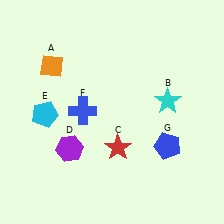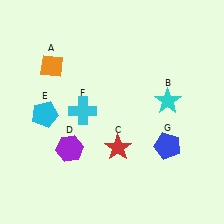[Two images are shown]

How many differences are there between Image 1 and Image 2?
There is 1 difference between the two images.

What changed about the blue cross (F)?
In Image 1, F is blue. In Image 2, it changed to cyan.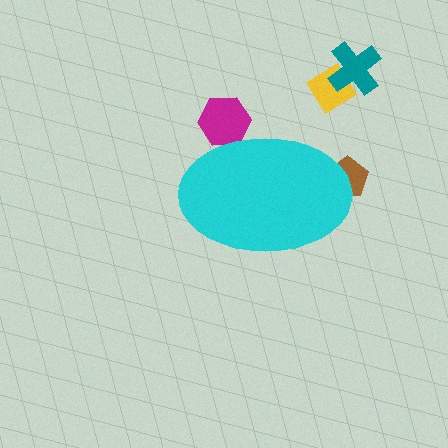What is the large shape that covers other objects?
A cyan ellipse.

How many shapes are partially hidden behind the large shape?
2 shapes are partially hidden.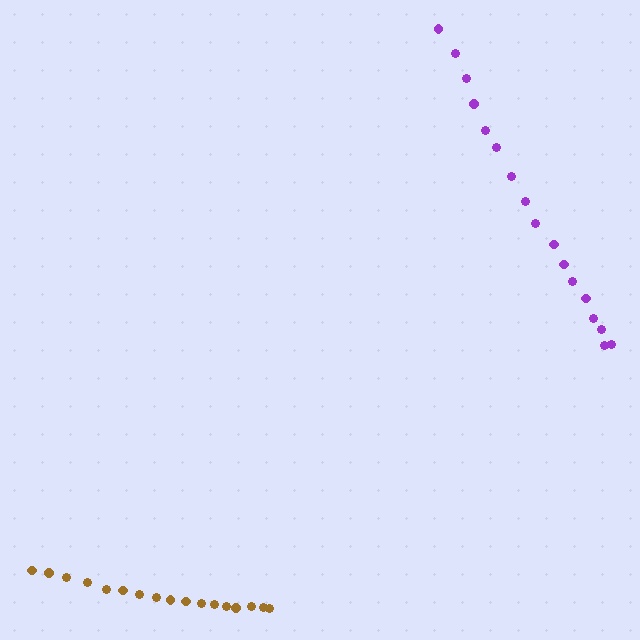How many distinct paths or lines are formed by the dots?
There are 2 distinct paths.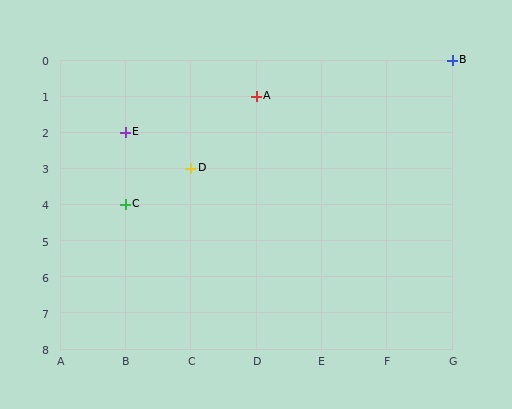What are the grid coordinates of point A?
Point A is at grid coordinates (D, 1).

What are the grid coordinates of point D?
Point D is at grid coordinates (C, 3).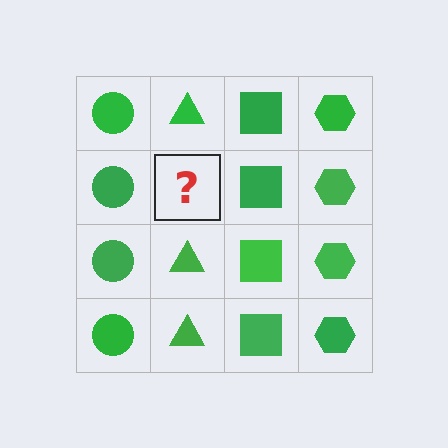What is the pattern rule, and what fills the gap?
The rule is that each column has a consistent shape. The gap should be filled with a green triangle.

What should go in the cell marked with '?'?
The missing cell should contain a green triangle.